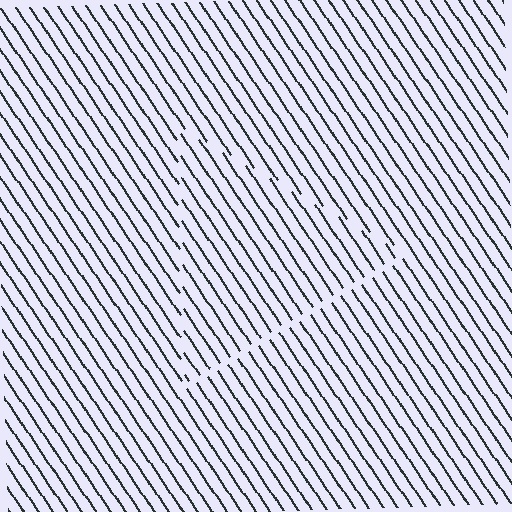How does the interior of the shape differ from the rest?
The interior of the shape contains the same grating, shifted by half a period — the contour is defined by the phase discontinuity where line-ends from the inner and outer gratings abut.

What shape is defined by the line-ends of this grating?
An illusory triangle. The interior of the shape contains the same grating, shifted by half a period — the contour is defined by the phase discontinuity where line-ends from the inner and outer gratings abut.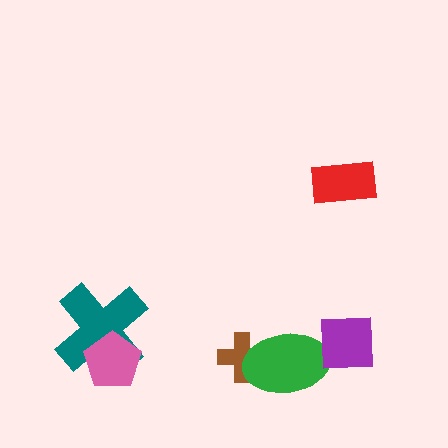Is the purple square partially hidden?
No, no other shape covers it.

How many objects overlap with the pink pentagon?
1 object overlaps with the pink pentagon.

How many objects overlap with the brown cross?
1 object overlaps with the brown cross.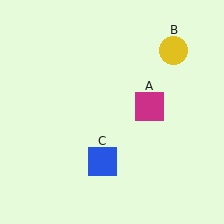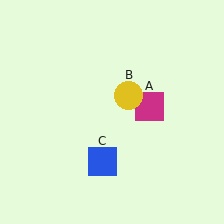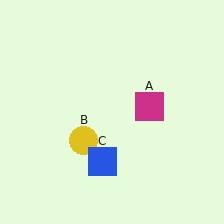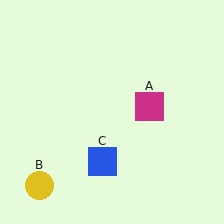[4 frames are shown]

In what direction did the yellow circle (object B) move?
The yellow circle (object B) moved down and to the left.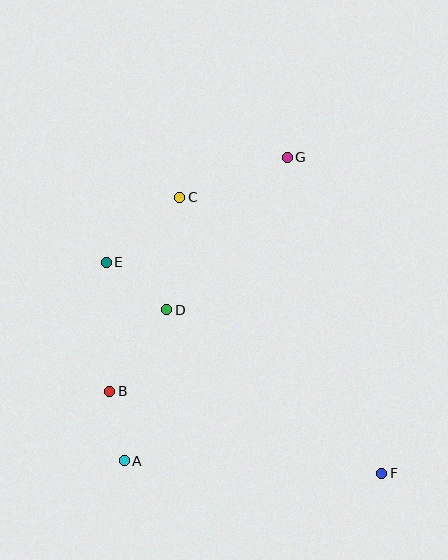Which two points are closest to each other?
Points A and B are closest to each other.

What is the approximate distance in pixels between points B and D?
The distance between B and D is approximately 100 pixels.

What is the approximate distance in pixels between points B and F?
The distance between B and F is approximately 284 pixels.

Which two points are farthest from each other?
Points E and F are farthest from each other.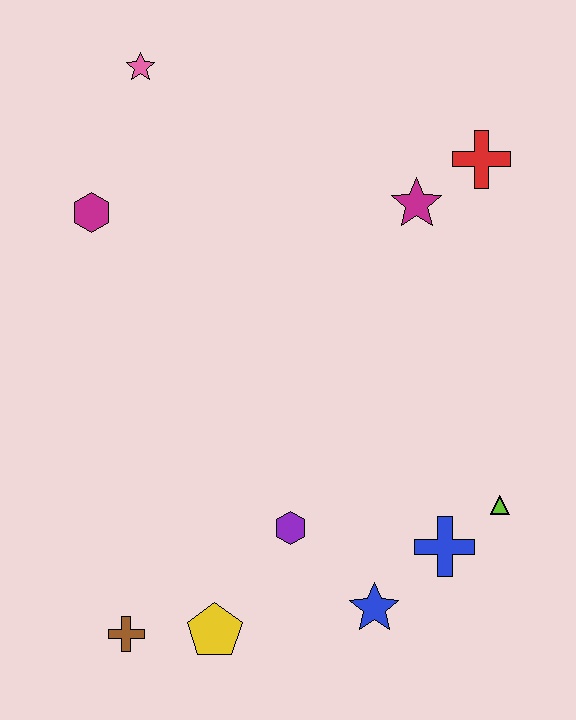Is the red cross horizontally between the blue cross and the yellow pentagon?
No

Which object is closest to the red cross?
The magenta star is closest to the red cross.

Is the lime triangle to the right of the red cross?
Yes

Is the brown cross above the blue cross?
No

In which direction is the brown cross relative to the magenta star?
The brown cross is below the magenta star.